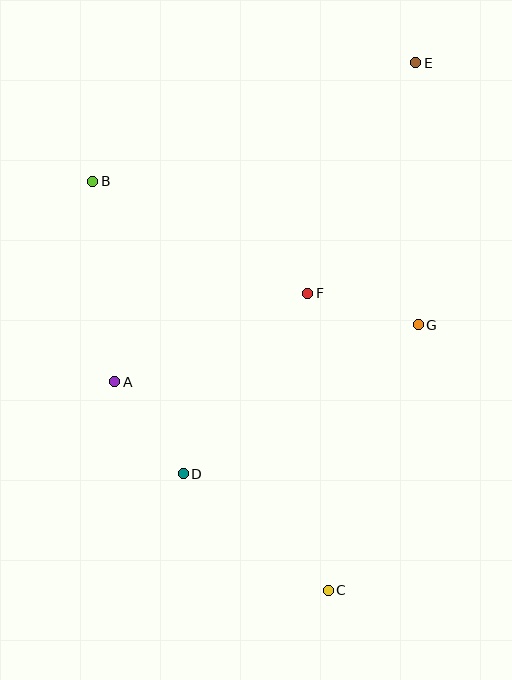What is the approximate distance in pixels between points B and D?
The distance between B and D is approximately 306 pixels.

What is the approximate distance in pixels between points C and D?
The distance between C and D is approximately 186 pixels.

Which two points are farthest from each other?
Points C and E are farthest from each other.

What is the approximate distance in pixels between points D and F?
The distance between D and F is approximately 220 pixels.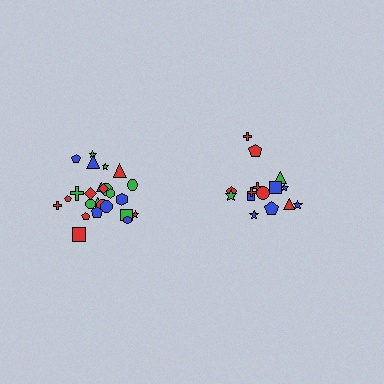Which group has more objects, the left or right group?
The left group.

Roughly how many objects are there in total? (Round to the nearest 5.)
Roughly 40 objects in total.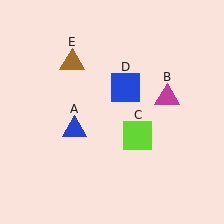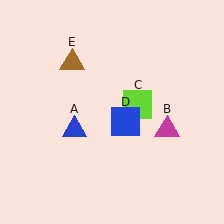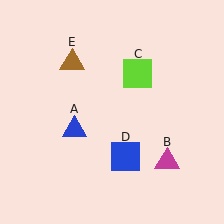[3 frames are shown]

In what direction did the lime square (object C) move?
The lime square (object C) moved up.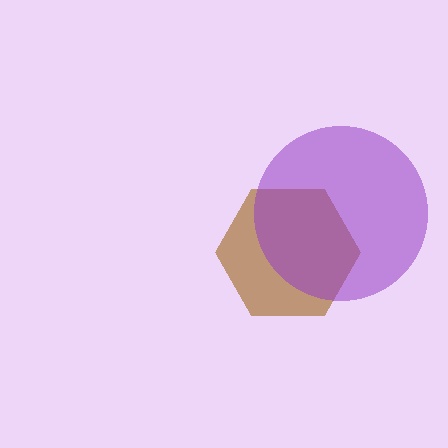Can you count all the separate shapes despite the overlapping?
Yes, there are 2 separate shapes.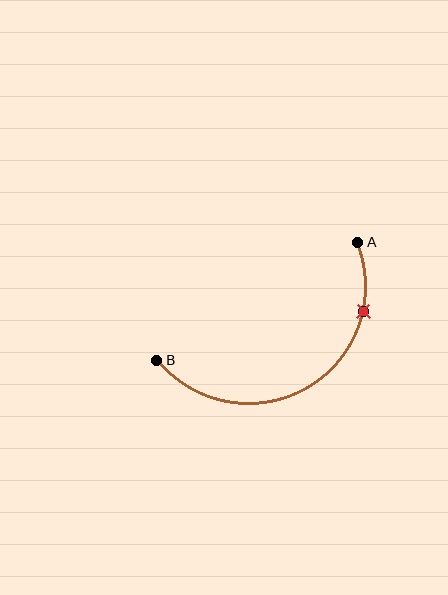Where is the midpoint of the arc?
The arc midpoint is the point on the curve farthest from the straight line joining A and B. It sits below that line.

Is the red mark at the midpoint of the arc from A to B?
No. The red mark lies on the arc but is closer to endpoint A. The arc midpoint would be at the point on the curve equidistant along the arc from both A and B.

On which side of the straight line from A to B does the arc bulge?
The arc bulges below the straight line connecting A and B.